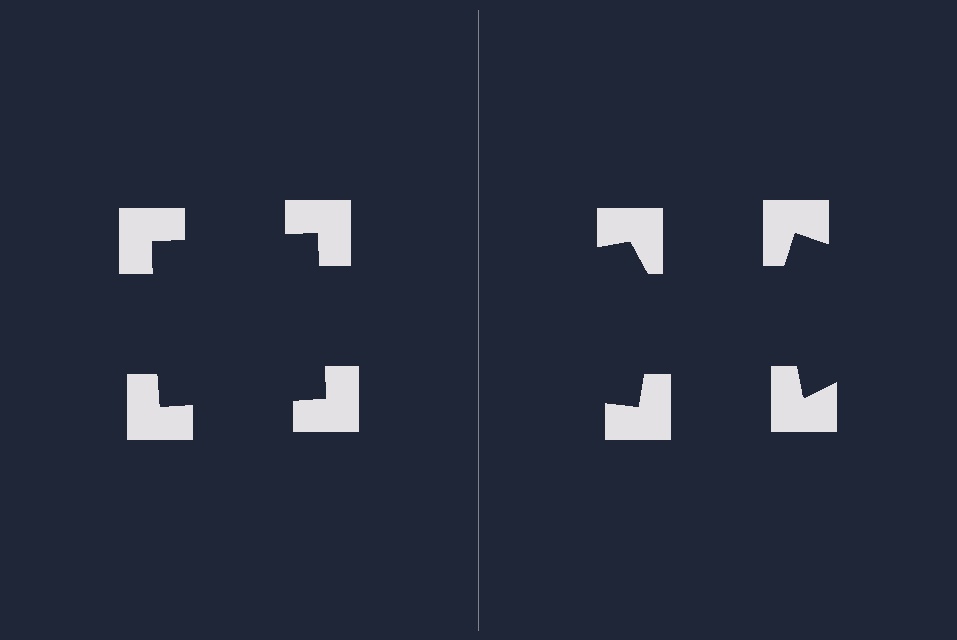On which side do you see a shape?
An illusory square appears on the left side. On the right side the wedge cuts are rotated, so no coherent shape forms.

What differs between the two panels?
The notched squares are positioned identically on both sides; only the wedge orientations differ. On the left they align to a square; on the right they are misaligned.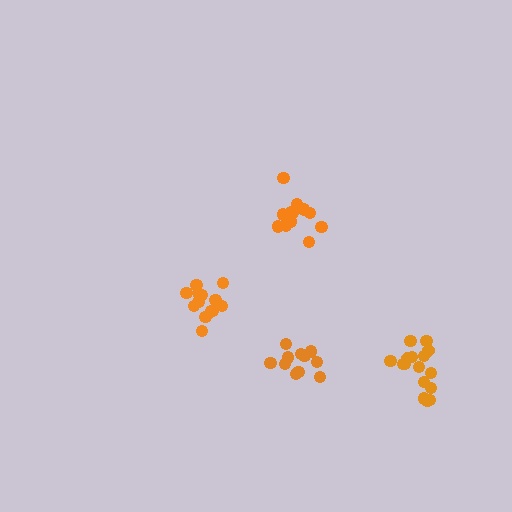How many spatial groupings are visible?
There are 4 spatial groupings.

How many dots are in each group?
Group 1: 13 dots, Group 2: 11 dots, Group 3: 16 dots, Group 4: 14 dots (54 total).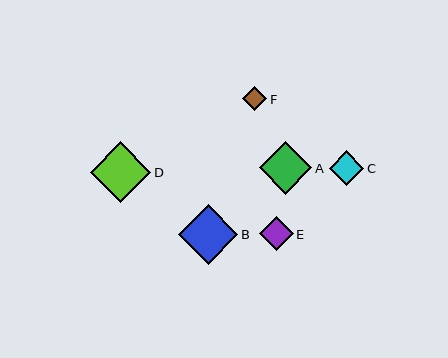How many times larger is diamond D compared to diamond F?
Diamond D is approximately 2.5 times the size of diamond F.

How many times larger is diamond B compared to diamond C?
Diamond B is approximately 1.7 times the size of diamond C.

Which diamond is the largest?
Diamond D is the largest with a size of approximately 61 pixels.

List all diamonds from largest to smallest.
From largest to smallest: D, B, A, C, E, F.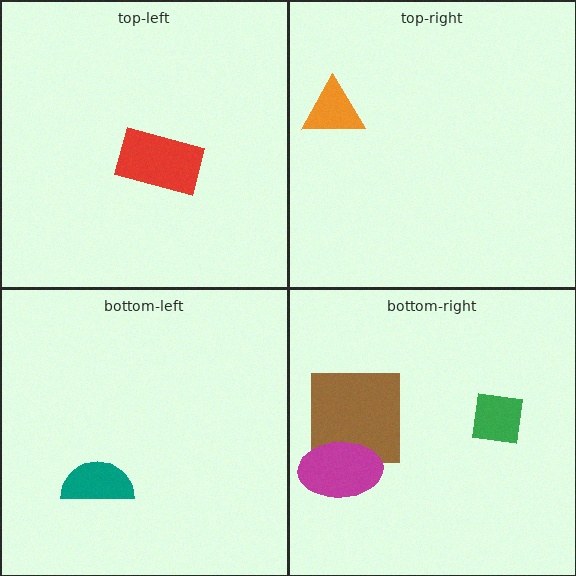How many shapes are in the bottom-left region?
1.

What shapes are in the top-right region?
The orange triangle.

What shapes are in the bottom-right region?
The brown square, the magenta ellipse, the green square.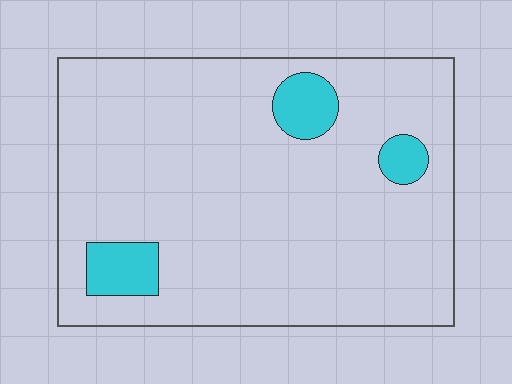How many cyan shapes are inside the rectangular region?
3.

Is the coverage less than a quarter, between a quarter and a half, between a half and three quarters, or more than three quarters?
Less than a quarter.